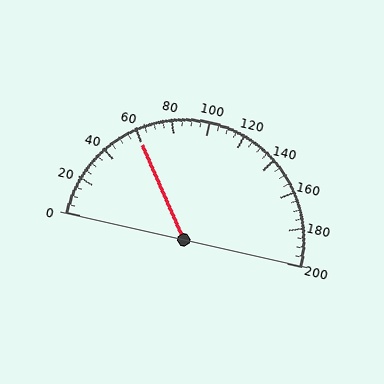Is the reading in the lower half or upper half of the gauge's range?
The reading is in the lower half of the range (0 to 200).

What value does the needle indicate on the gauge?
The needle indicates approximately 60.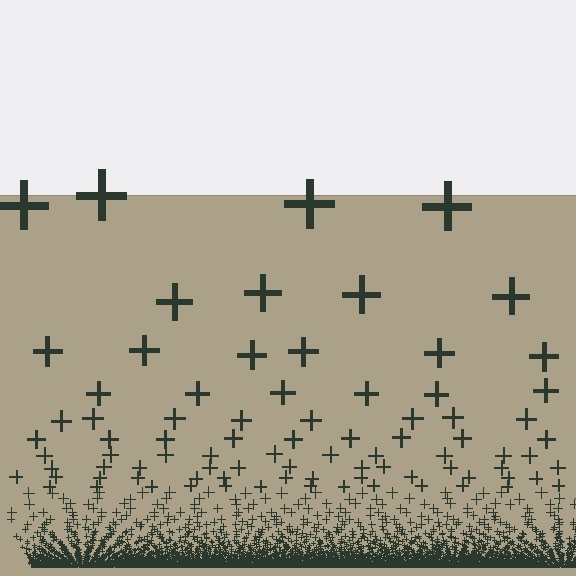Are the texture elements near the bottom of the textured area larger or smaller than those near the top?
Smaller. The gradient is inverted — elements near the bottom are smaller and denser.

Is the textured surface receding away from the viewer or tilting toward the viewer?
The surface appears to tilt toward the viewer. Texture elements get larger and sparser toward the top.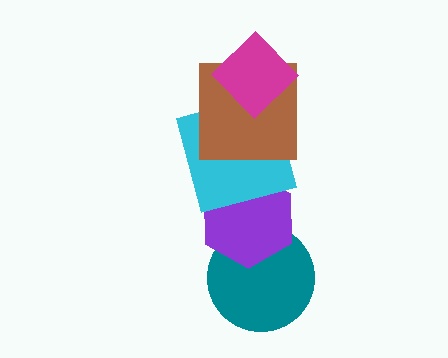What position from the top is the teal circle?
The teal circle is 5th from the top.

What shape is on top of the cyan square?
The brown square is on top of the cyan square.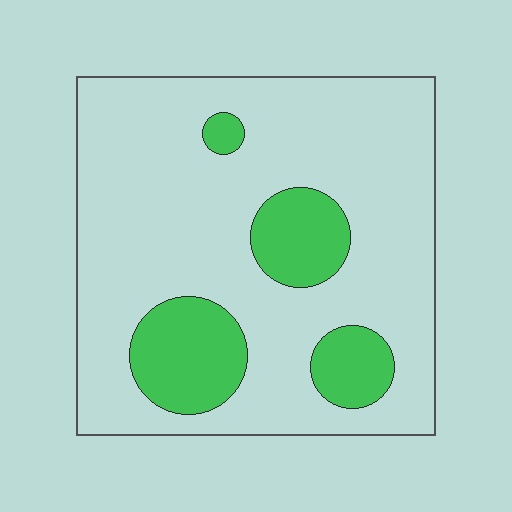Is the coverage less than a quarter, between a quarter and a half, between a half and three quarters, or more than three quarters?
Less than a quarter.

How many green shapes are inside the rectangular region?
4.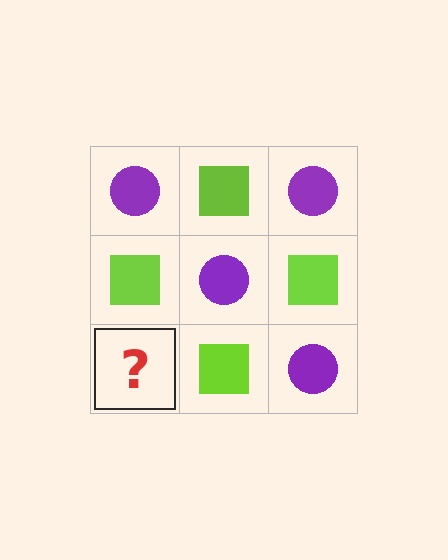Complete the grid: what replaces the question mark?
The question mark should be replaced with a purple circle.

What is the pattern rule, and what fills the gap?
The rule is that it alternates purple circle and lime square in a checkerboard pattern. The gap should be filled with a purple circle.